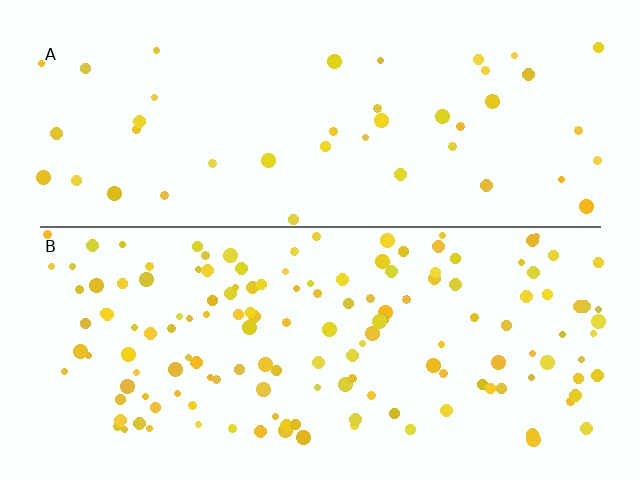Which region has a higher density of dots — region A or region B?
B (the bottom).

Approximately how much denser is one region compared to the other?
Approximately 3.4× — region B over region A.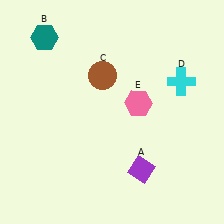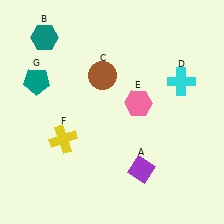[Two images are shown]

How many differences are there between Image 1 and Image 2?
There are 2 differences between the two images.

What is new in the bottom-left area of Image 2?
A yellow cross (F) was added in the bottom-left area of Image 2.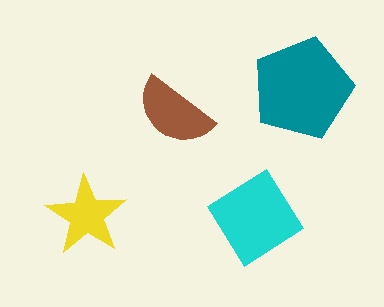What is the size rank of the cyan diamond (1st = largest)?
2nd.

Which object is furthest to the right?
The teal pentagon is rightmost.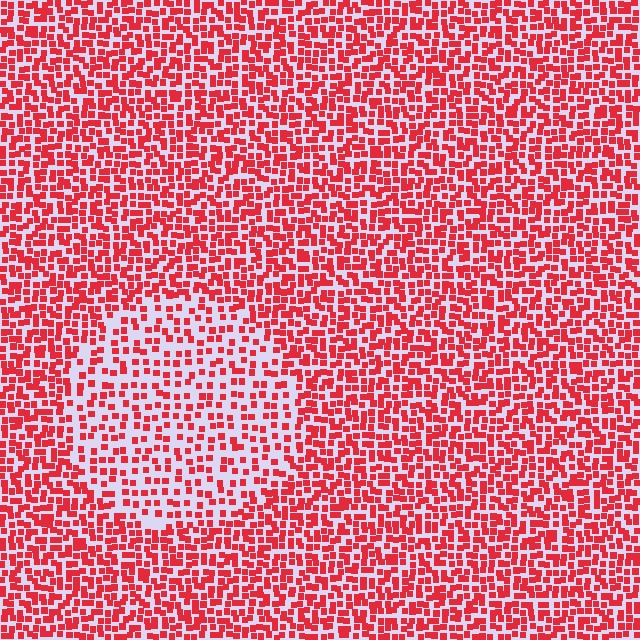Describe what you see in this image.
The image contains small red elements arranged at two different densities. A circle-shaped region is visible where the elements are less densely packed than the surrounding area.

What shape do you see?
I see a circle.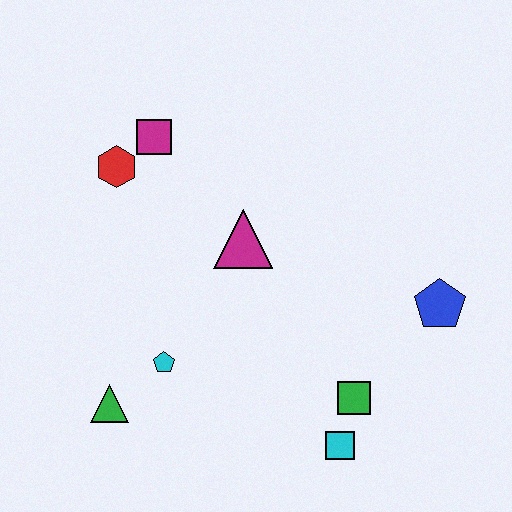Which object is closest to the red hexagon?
The magenta square is closest to the red hexagon.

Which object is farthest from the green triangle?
The blue pentagon is farthest from the green triangle.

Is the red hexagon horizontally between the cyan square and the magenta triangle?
No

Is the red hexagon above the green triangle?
Yes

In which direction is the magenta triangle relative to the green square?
The magenta triangle is above the green square.